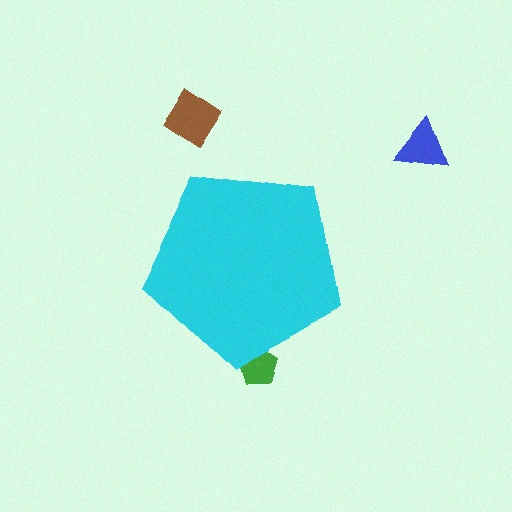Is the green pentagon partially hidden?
Yes, the green pentagon is partially hidden behind the cyan pentagon.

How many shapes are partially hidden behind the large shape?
1 shape is partially hidden.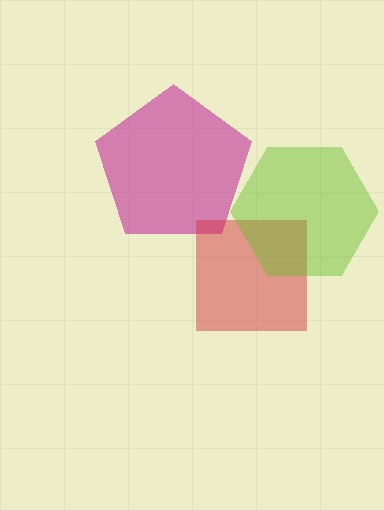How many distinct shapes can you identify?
There are 3 distinct shapes: a magenta pentagon, a red square, a lime hexagon.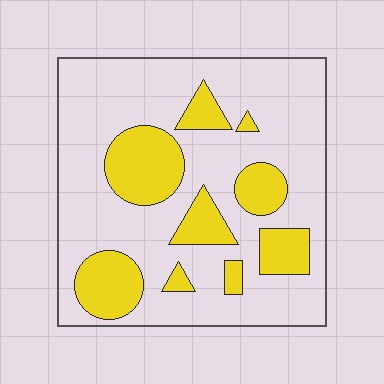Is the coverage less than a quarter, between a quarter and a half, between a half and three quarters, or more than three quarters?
Between a quarter and a half.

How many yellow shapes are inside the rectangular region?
9.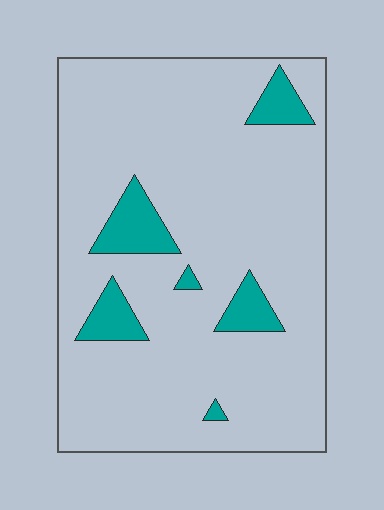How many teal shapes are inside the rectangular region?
6.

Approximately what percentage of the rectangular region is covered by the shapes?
Approximately 10%.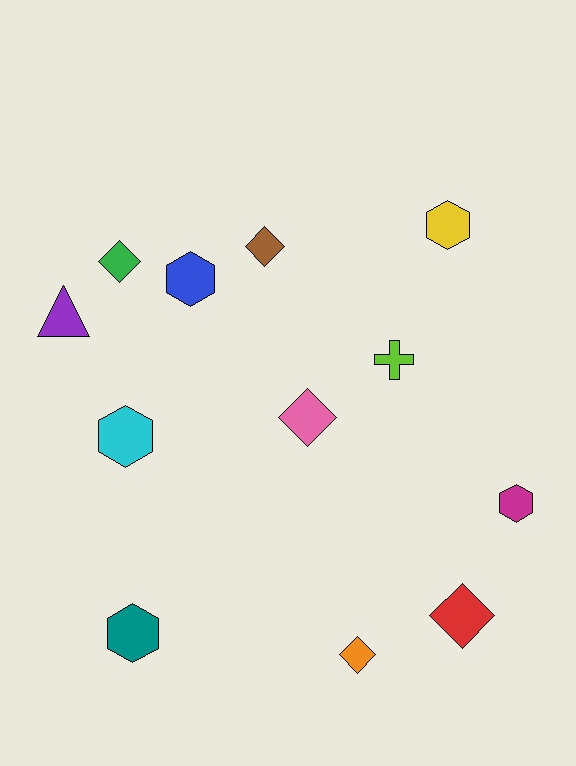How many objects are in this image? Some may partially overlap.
There are 12 objects.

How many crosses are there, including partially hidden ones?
There is 1 cross.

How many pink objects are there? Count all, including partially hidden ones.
There is 1 pink object.